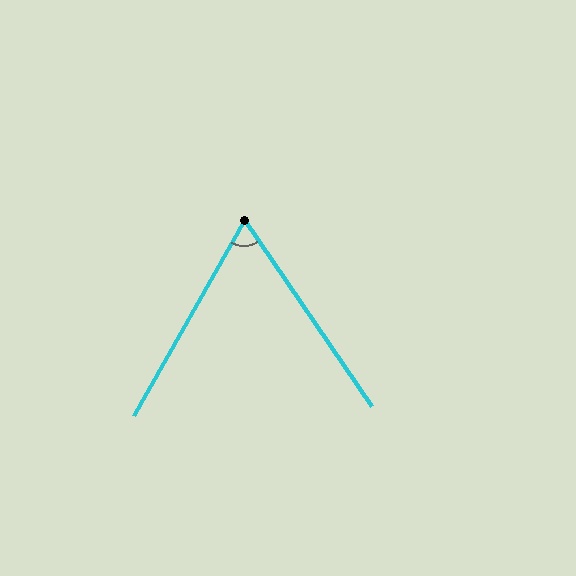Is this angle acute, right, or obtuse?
It is acute.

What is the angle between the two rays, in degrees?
Approximately 64 degrees.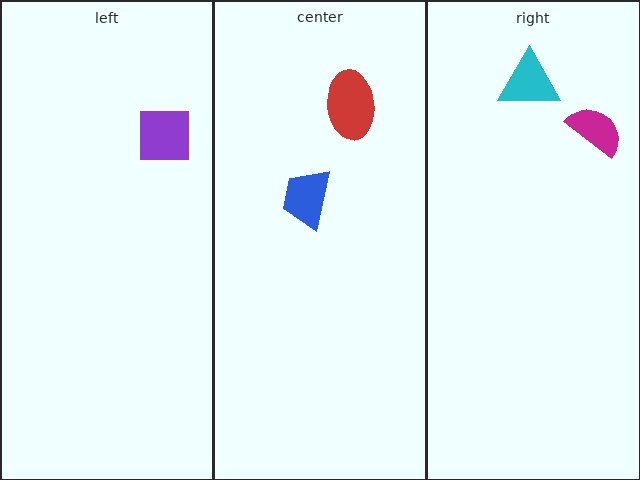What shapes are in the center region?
The red ellipse, the blue trapezoid.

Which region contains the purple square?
The left region.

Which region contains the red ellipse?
The center region.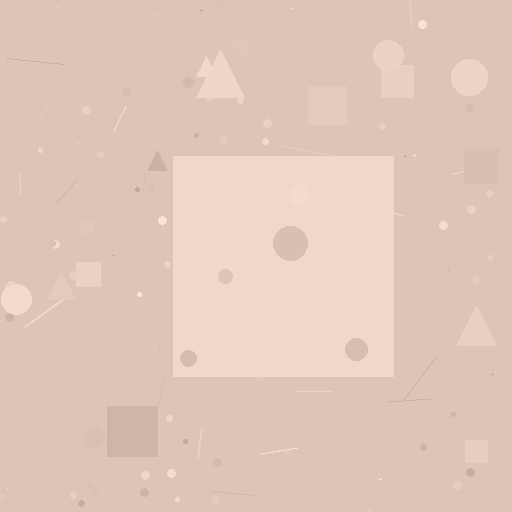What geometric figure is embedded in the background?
A square is embedded in the background.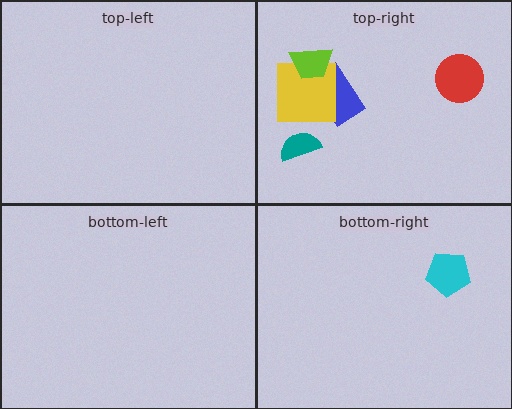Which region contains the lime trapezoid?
The top-right region.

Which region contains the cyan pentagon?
The bottom-right region.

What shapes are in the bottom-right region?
The cyan pentagon.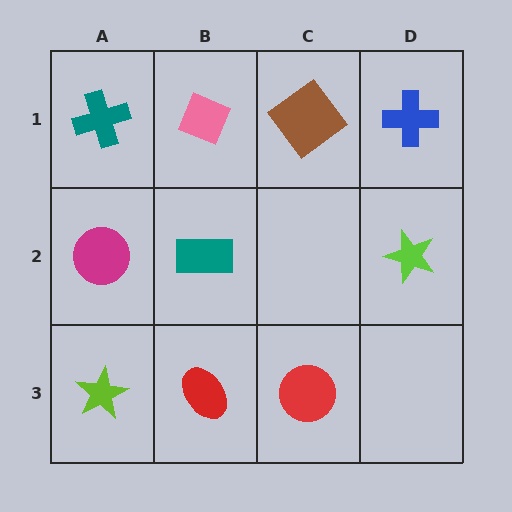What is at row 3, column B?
A red ellipse.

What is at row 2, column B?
A teal rectangle.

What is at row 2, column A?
A magenta circle.